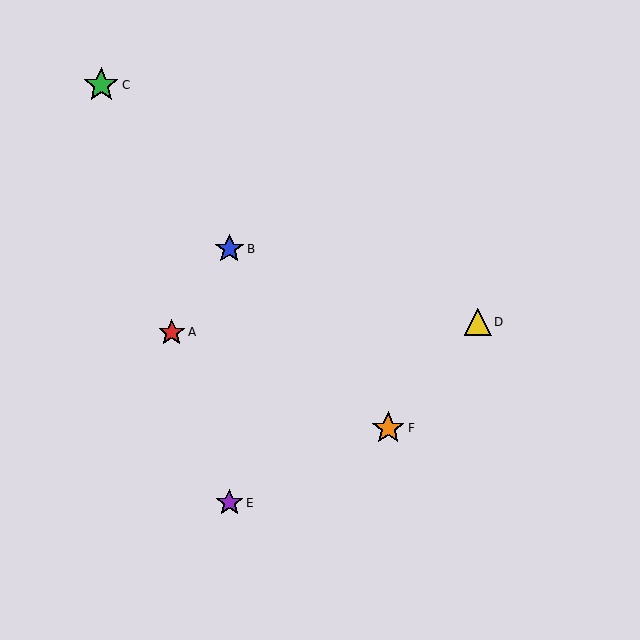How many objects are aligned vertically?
2 objects (B, E) are aligned vertically.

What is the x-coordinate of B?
Object B is at x≈229.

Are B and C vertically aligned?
No, B is at x≈229 and C is at x≈101.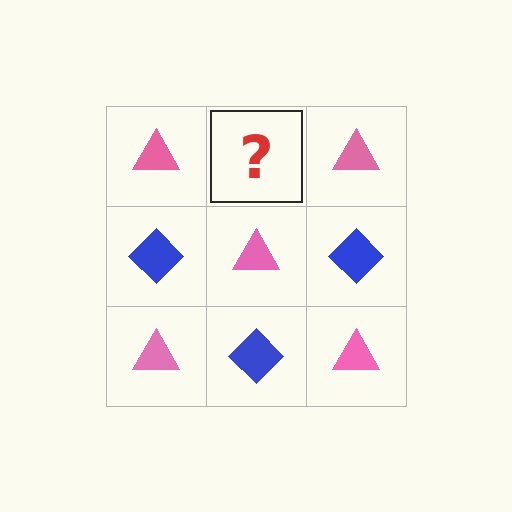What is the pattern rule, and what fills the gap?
The rule is that it alternates pink triangle and blue diamond in a checkerboard pattern. The gap should be filled with a blue diamond.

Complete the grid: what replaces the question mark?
The question mark should be replaced with a blue diamond.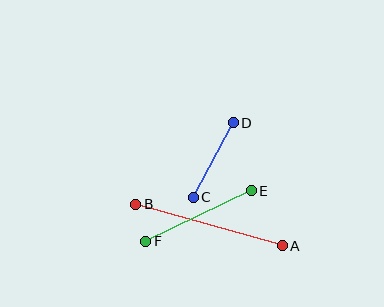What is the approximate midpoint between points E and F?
The midpoint is at approximately (199, 216) pixels.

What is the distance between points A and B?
The distance is approximately 152 pixels.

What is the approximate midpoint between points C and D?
The midpoint is at approximately (213, 160) pixels.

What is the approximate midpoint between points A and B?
The midpoint is at approximately (209, 225) pixels.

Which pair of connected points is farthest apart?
Points A and B are farthest apart.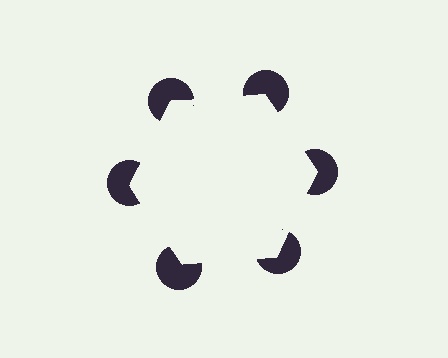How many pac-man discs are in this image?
There are 6 — one at each vertex of the illusory hexagon.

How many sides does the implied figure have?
6 sides.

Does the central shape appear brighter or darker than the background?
It typically appears slightly brighter than the background, even though no actual brightness change is drawn.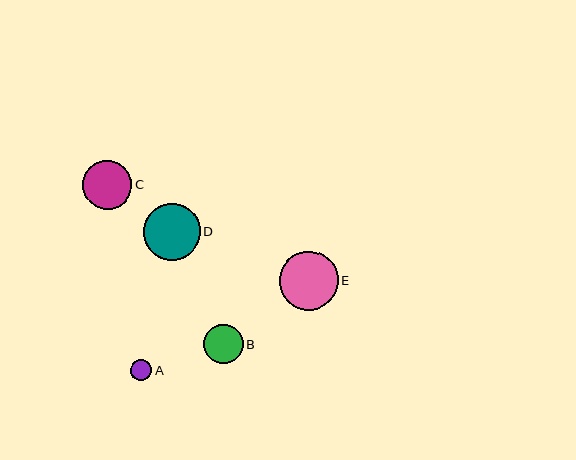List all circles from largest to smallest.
From largest to smallest: E, D, C, B, A.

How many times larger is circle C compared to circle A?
Circle C is approximately 2.3 times the size of circle A.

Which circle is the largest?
Circle E is the largest with a size of approximately 59 pixels.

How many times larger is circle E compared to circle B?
Circle E is approximately 1.5 times the size of circle B.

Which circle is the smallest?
Circle A is the smallest with a size of approximately 21 pixels.